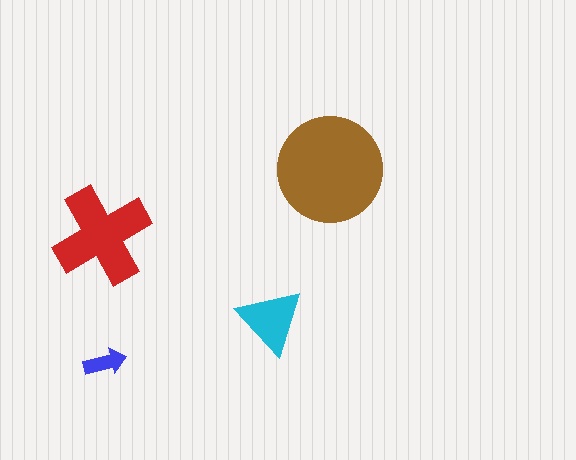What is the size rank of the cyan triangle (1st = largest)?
3rd.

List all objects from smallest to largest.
The blue arrow, the cyan triangle, the red cross, the brown circle.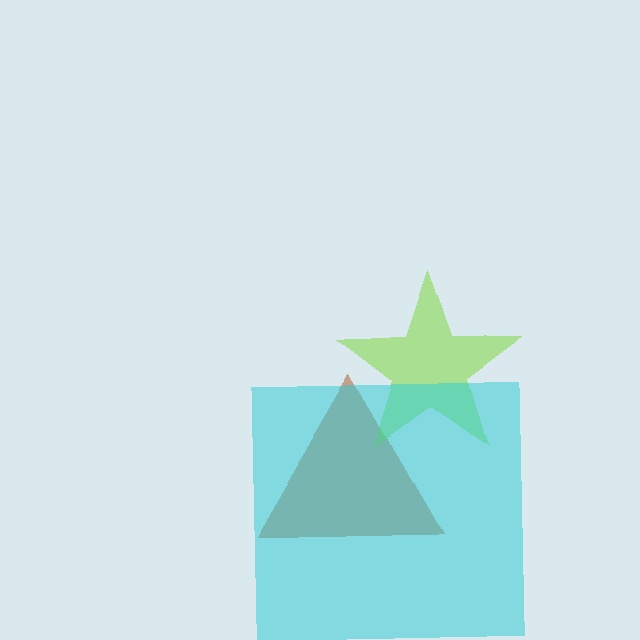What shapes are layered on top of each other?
The layered shapes are: a brown triangle, a lime star, a cyan square.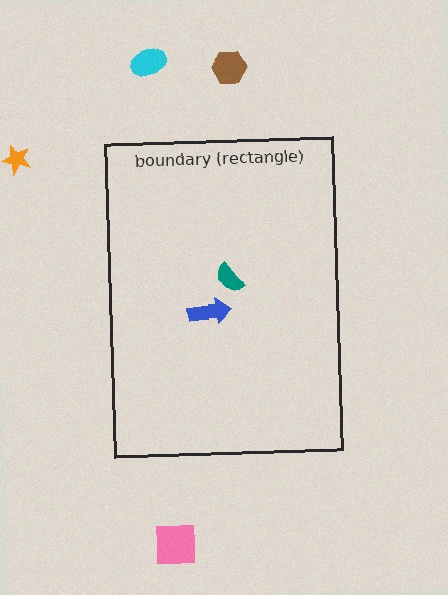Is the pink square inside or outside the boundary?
Outside.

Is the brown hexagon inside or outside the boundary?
Outside.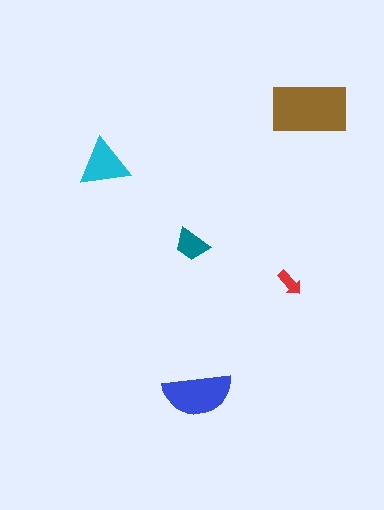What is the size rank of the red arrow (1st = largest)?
5th.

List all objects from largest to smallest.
The brown rectangle, the blue semicircle, the cyan triangle, the teal trapezoid, the red arrow.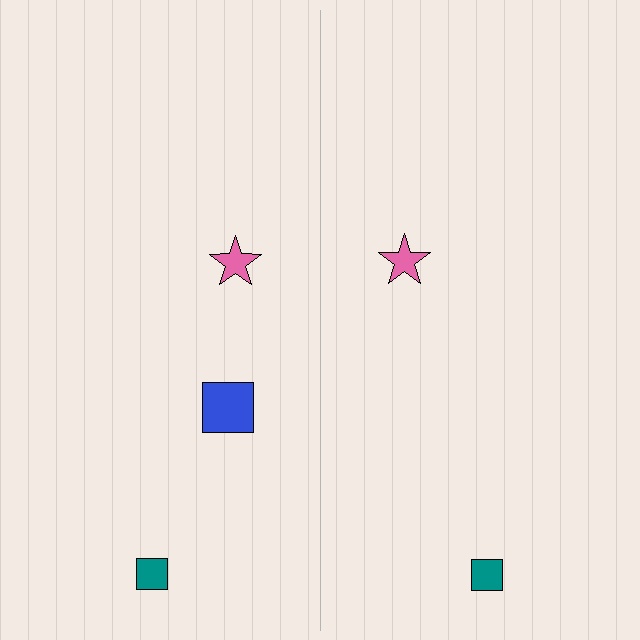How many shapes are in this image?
There are 5 shapes in this image.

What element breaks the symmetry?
A blue square is missing from the right side.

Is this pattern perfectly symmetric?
No, the pattern is not perfectly symmetric. A blue square is missing from the right side.